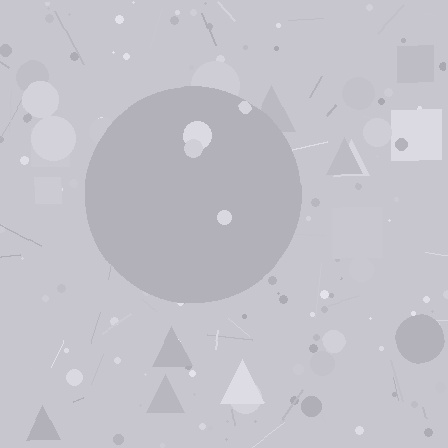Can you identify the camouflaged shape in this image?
The camouflaged shape is a circle.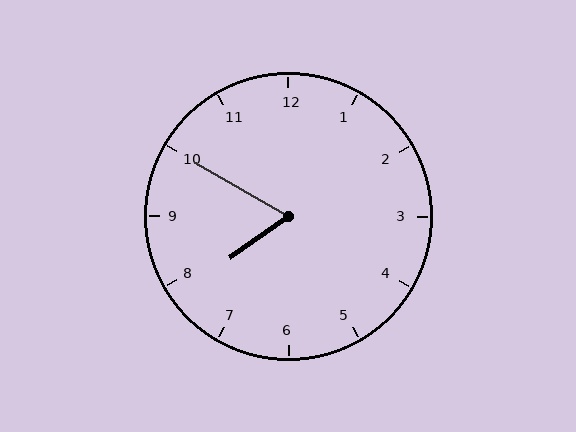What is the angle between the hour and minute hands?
Approximately 65 degrees.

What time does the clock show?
7:50.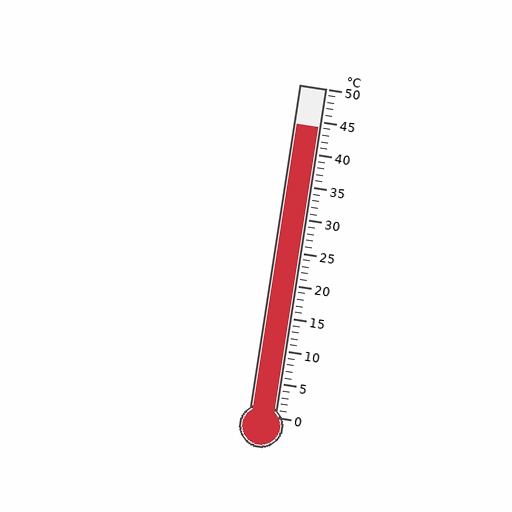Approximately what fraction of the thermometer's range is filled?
The thermometer is filled to approximately 90% of its range.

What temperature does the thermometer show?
The thermometer shows approximately 44°C.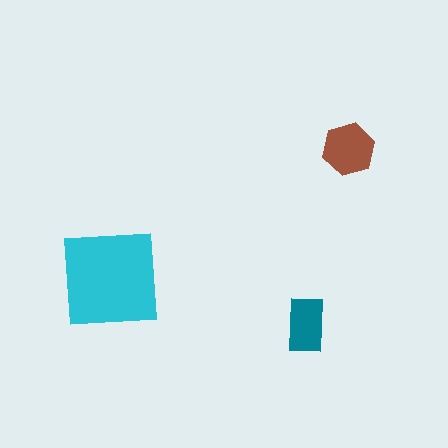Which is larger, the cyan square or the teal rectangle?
The cyan square.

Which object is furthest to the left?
The cyan square is leftmost.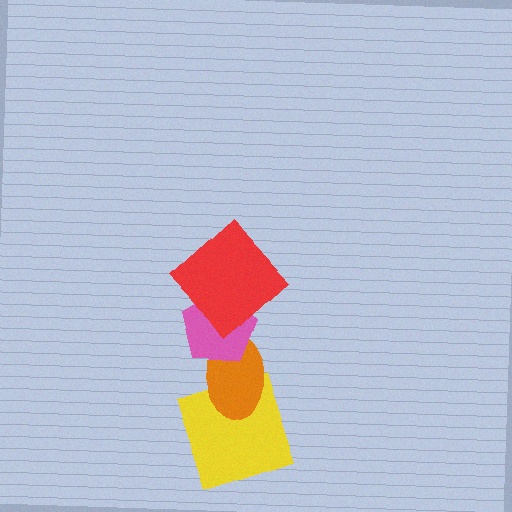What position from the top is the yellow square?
The yellow square is 4th from the top.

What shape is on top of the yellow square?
The orange ellipse is on top of the yellow square.